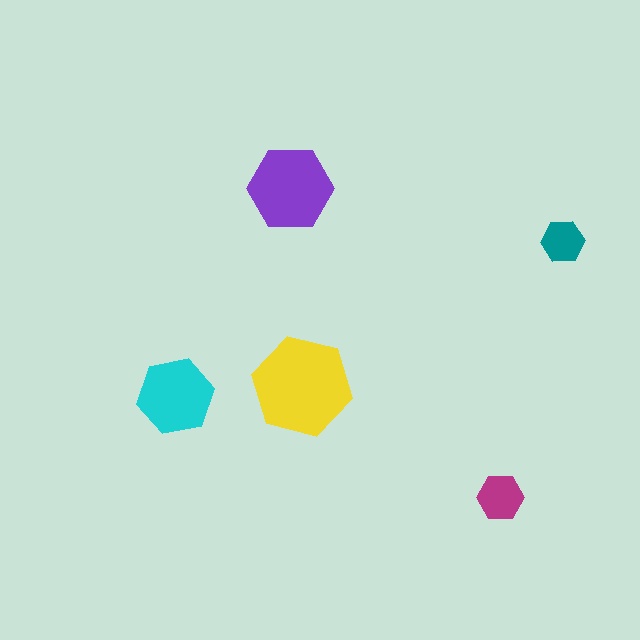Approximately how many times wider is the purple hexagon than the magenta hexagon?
About 2 times wider.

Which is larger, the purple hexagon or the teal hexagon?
The purple one.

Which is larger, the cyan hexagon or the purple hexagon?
The purple one.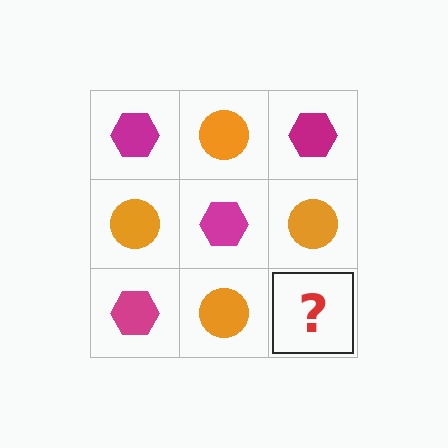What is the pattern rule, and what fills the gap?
The rule is that it alternates magenta hexagon and orange circle in a checkerboard pattern. The gap should be filled with a magenta hexagon.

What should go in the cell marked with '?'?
The missing cell should contain a magenta hexagon.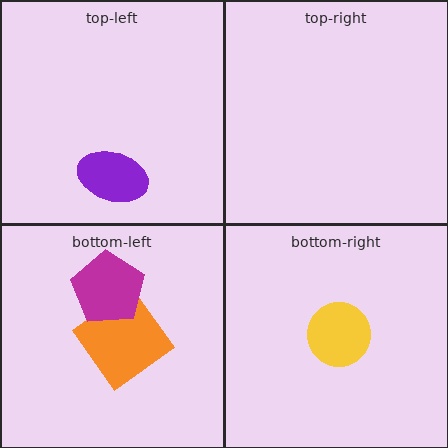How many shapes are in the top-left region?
1.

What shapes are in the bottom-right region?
The yellow circle.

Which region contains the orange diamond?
The bottom-left region.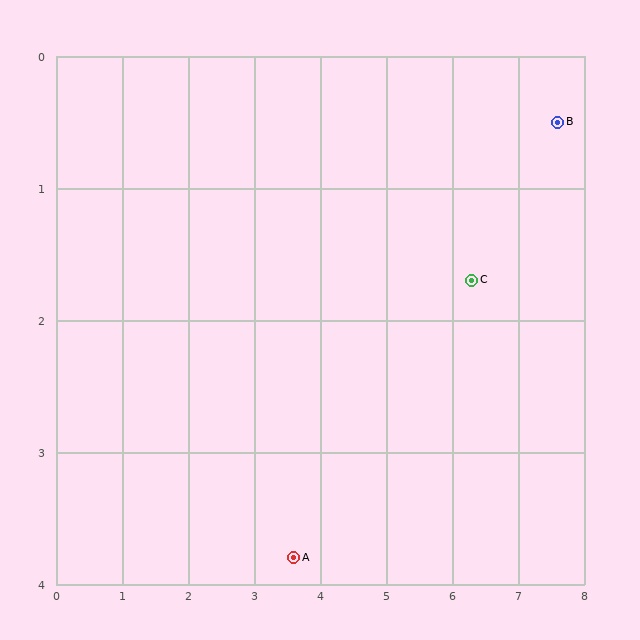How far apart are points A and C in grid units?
Points A and C are about 3.4 grid units apart.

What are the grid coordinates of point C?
Point C is at approximately (6.3, 1.7).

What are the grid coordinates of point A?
Point A is at approximately (3.6, 3.8).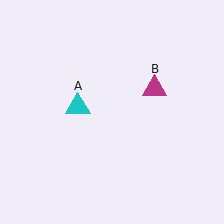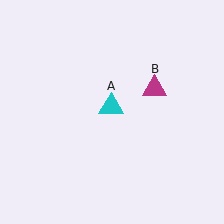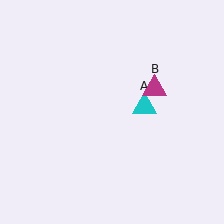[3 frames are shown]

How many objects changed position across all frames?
1 object changed position: cyan triangle (object A).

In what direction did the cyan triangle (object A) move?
The cyan triangle (object A) moved right.